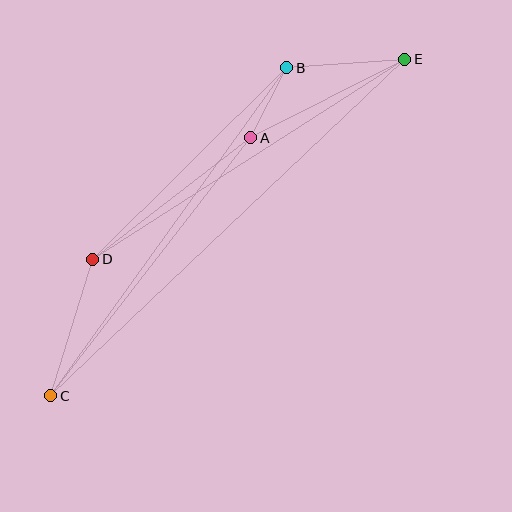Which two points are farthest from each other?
Points C and E are farthest from each other.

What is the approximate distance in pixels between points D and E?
The distance between D and E is approximately 371 pixels.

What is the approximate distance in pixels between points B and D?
The distance between B and D is approximately 273 pixels.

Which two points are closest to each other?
Points A and B are closest to each other.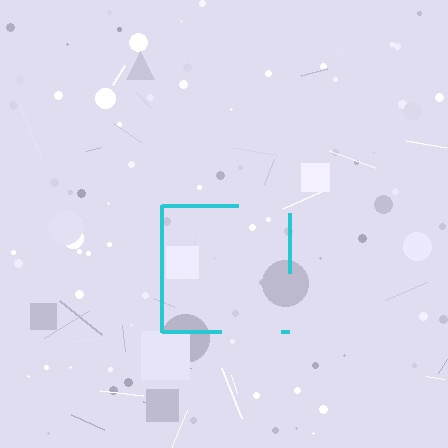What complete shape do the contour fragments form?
The contour fragments form a square.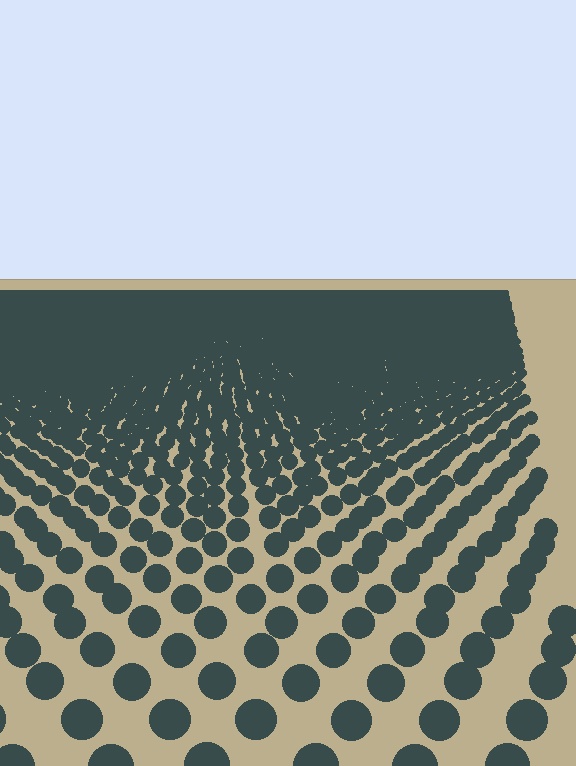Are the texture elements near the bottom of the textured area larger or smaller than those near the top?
Larger. Near the bottom, elements are closer to the viewer and appear at a bigger on-screen size.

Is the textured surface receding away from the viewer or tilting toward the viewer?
The surface is receding away from the viewer. Texture elements get smaller and denser toward the top.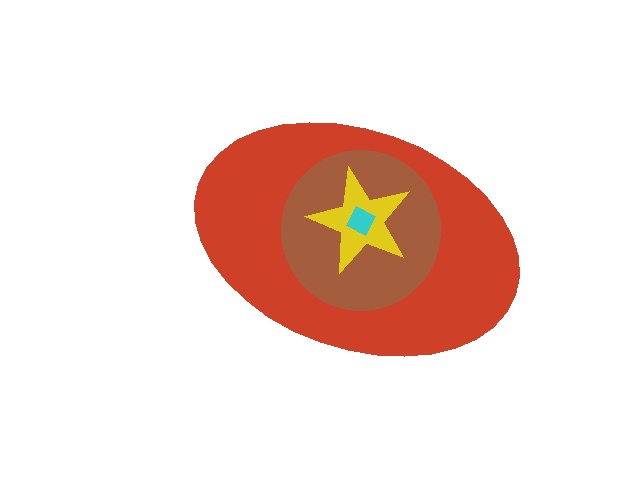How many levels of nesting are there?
4.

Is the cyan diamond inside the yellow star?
Yes.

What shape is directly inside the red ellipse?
The brown circle.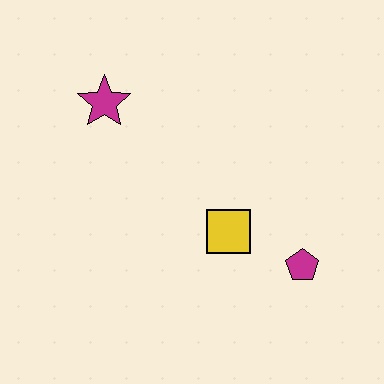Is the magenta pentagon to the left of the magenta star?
No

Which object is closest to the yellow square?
The magenta pentagon is closest to the yellow square.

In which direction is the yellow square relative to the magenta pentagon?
The yellow square is to the left of the magenta pentagon.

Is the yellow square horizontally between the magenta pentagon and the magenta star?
Yes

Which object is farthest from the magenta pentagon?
The magenta star is farthest from the magenta pentagon.